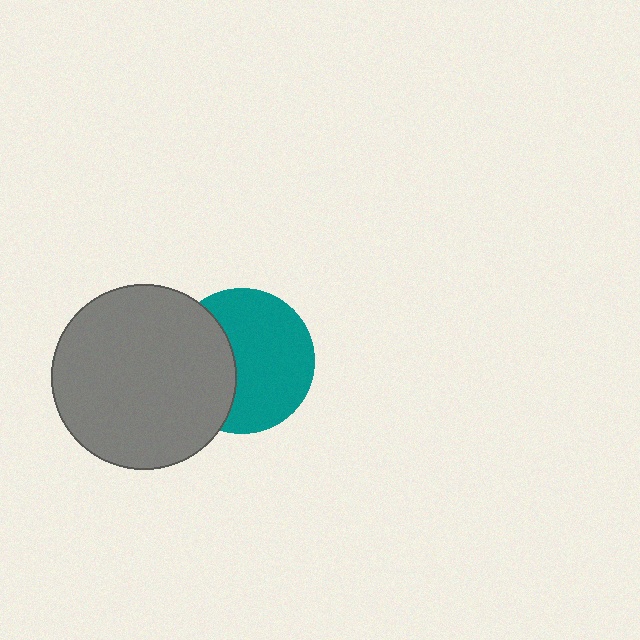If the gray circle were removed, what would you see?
You would see the complete teal circle.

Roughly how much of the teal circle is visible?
About half of it is visible (roughly 63%).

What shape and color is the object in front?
The object in front is a gray circle.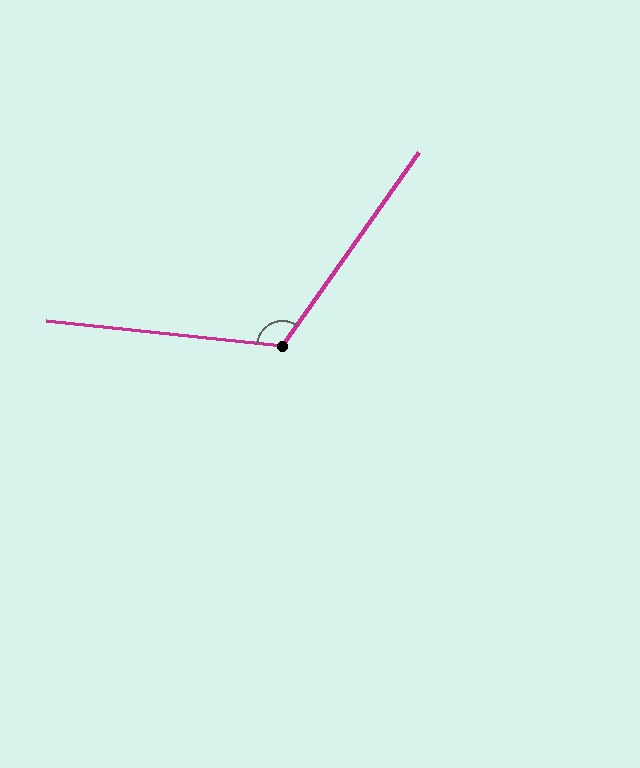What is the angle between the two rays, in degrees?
Approximately 119 degrees.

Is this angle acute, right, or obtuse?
It is obtuse.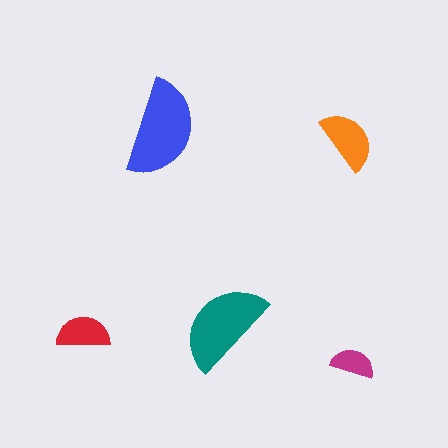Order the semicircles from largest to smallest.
the blue one, the teal one, the orange one, the red one, the magenta one.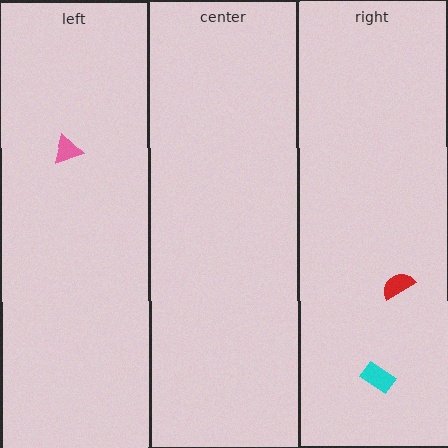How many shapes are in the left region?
1.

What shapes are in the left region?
The pink triangle.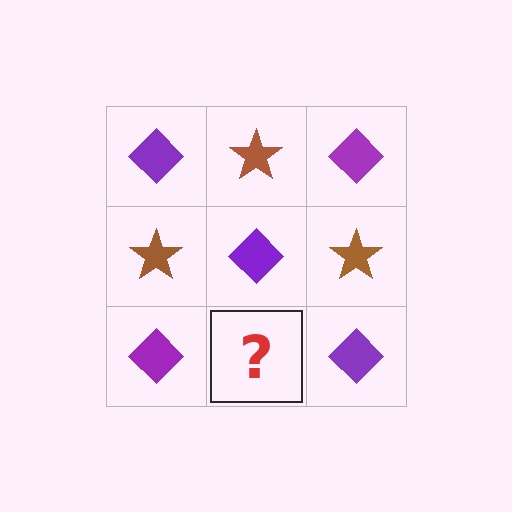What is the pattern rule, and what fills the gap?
The rule is that it alternates purple diamond and brown star in a checkerboard pattern. The gap should be filled with a brown star.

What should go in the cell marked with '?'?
The missing cell should contain a brown star.